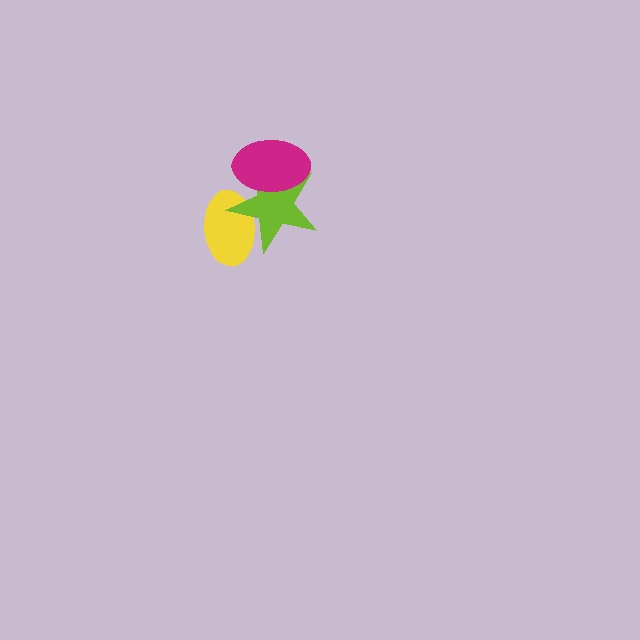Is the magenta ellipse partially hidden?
No, no other shape covers it.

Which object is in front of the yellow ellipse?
The lime star is in front of the yellow ellipse.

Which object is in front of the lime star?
The magenta ellipse is in front of the lime star.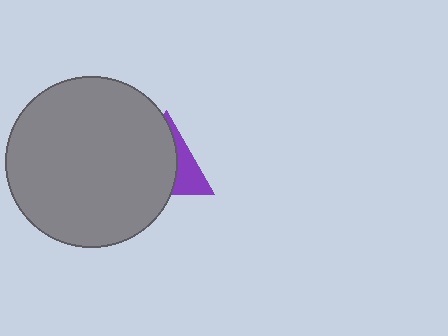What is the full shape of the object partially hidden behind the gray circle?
The partially hidden object is a purple triangle.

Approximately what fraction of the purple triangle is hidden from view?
Roughly 65% of the purple triangle is hidden behind the gray circle.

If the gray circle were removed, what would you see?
You would see the complete purple triangle.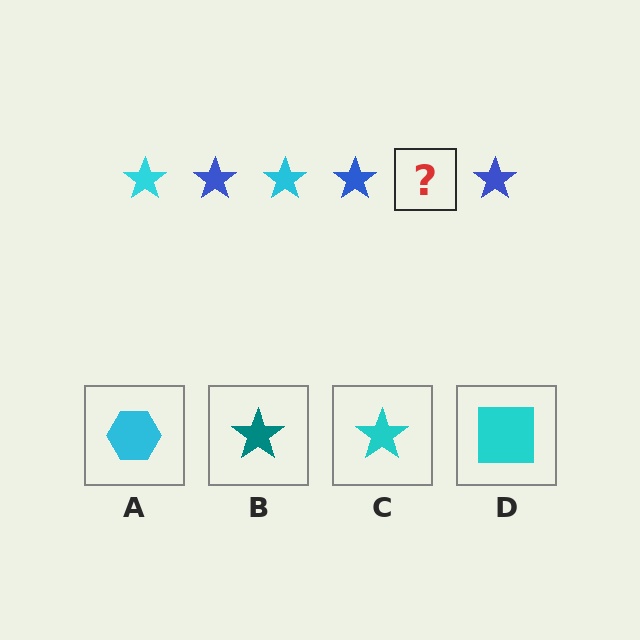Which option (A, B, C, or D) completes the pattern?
C.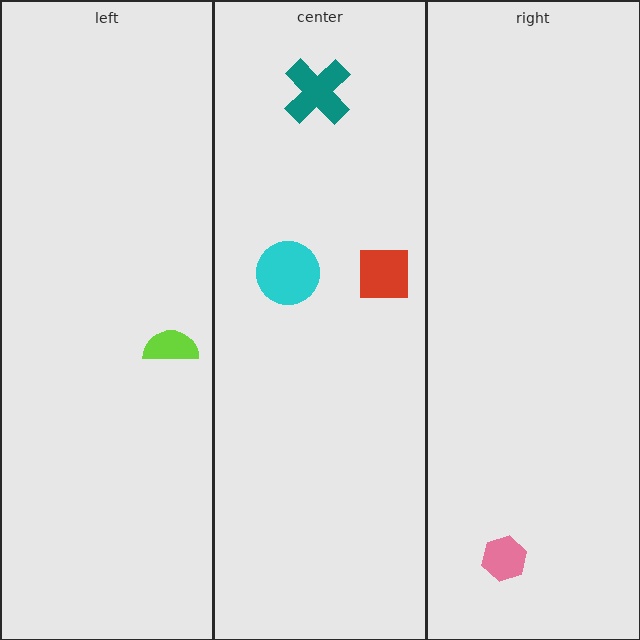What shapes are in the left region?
The lime semicircle.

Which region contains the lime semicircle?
The left region.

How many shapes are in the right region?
1.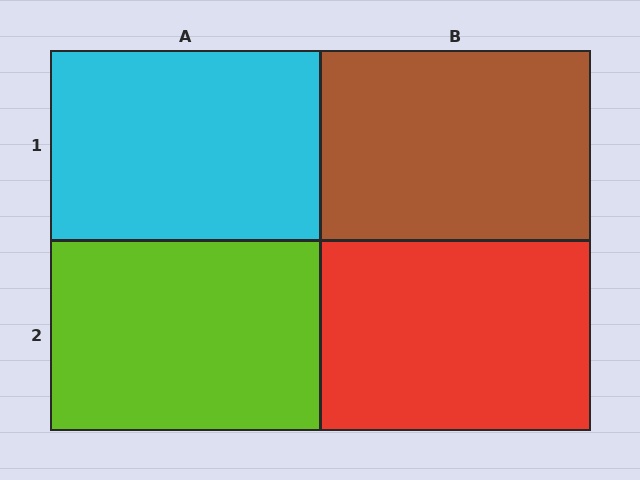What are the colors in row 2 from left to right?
Lime, red.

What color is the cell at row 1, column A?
Cyan.